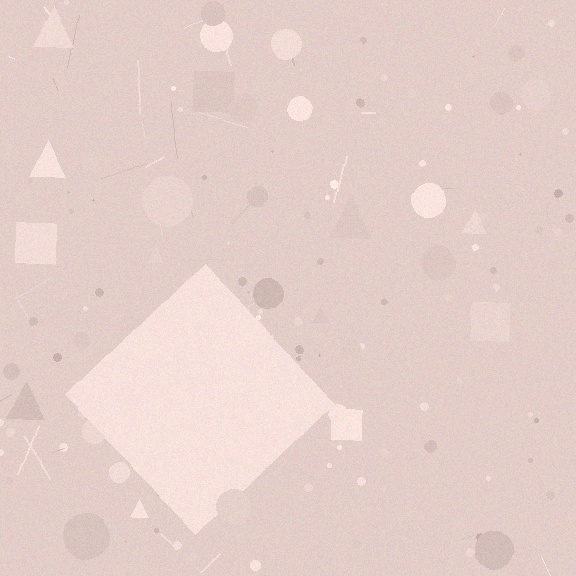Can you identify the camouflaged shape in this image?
The camouflaged shape is a diamond.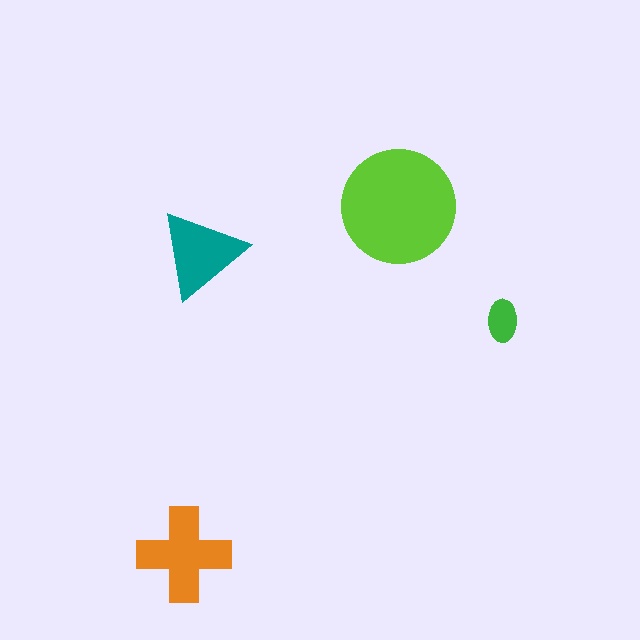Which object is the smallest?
The green ellipse.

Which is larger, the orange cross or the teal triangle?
The orange cross.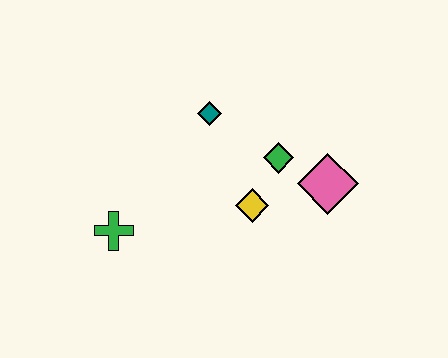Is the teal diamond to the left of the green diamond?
Yes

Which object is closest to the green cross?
The yellow diamond is closest to the green cross.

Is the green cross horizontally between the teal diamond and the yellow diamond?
No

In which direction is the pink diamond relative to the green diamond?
The pink diamond is to the right of the green diamond.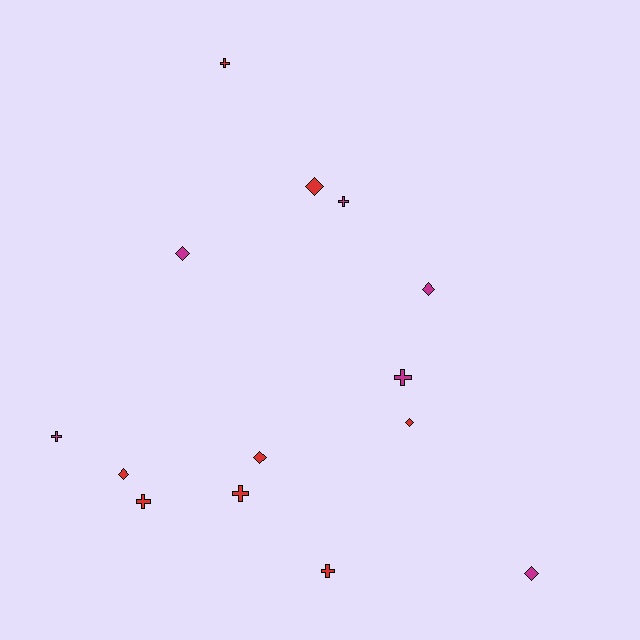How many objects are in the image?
There are 14 objects.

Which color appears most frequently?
Red, with 8 objects.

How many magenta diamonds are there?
There are 3 magenta diamonds.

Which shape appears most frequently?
Diamond, with 7 objects.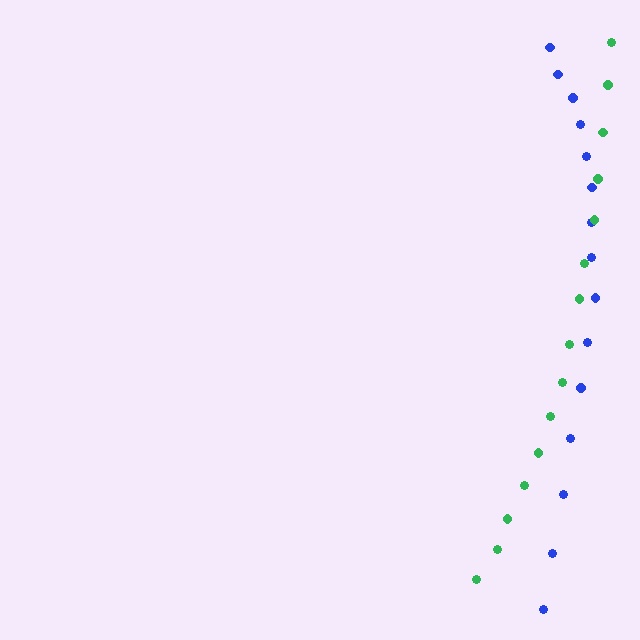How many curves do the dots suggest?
There are 2 distinct paths.